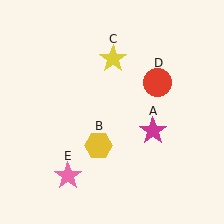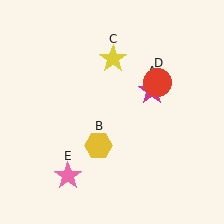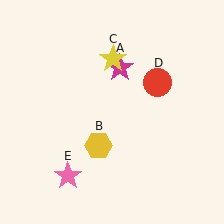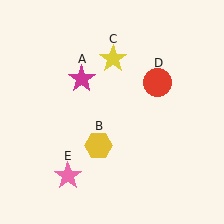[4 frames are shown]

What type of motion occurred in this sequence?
The magenta star (object A) rotated counterclockwise around the center of the scene.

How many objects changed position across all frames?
1 object changed position: magenta star (object A).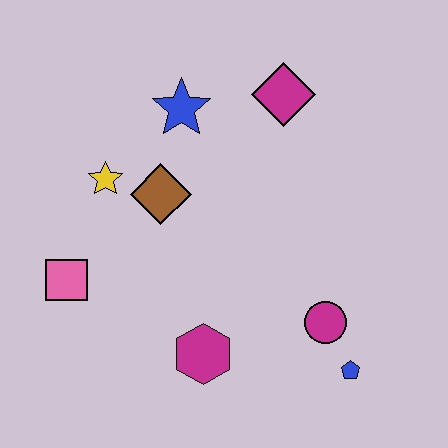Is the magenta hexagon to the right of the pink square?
Yes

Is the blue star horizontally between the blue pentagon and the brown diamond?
Yes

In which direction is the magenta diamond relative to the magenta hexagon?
The magenta diamond is above the magenta hexagon.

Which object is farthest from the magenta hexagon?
The magenta diamond is farthest from the magenta hexagon.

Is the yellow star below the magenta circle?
No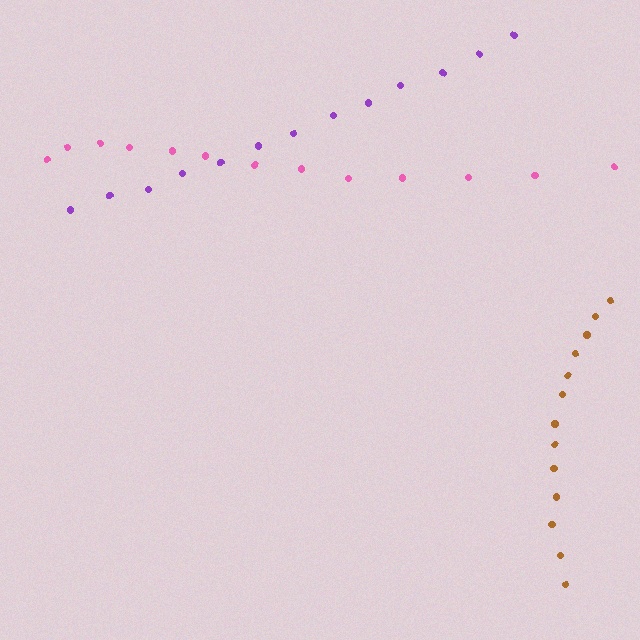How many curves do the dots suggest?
There are 3 distinct paths.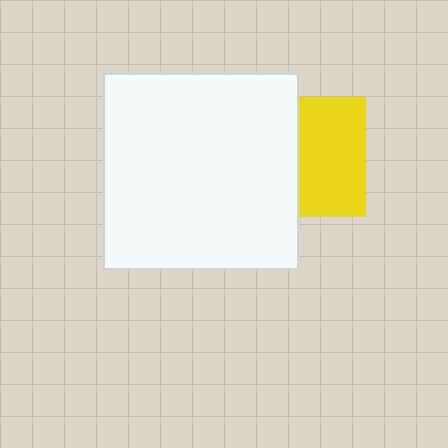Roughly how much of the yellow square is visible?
About half of it is visible (roughly 55%).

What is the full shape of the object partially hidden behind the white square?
The partially hidden object is a yellow square.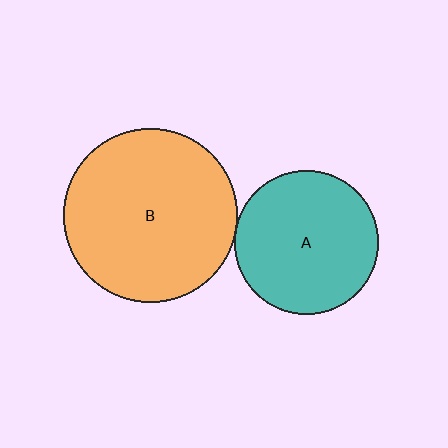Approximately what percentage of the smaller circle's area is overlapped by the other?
Approximately 5%.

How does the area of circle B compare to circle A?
Approximately 1.5 times.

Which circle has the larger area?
Circle B (orange).